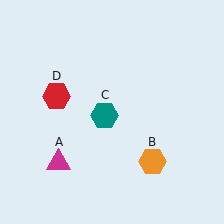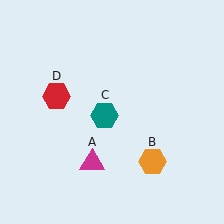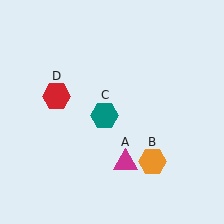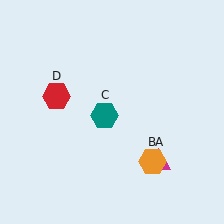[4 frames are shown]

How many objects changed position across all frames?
1 object changed position: magenta triangle (object A).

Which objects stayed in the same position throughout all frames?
Orange hexagon (object B) and teal hexagon (object C) and red hexagon (object D) remained stationary.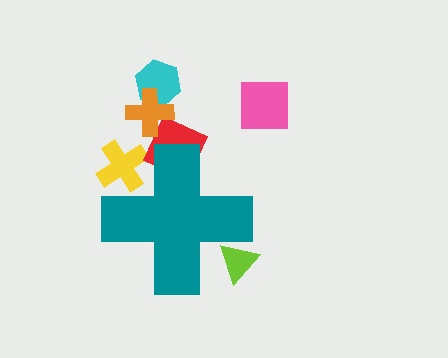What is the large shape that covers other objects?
A teal cross.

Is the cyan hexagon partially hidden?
No, the cyan hexagon is fully visible.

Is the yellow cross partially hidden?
Yes, the yellow cross is partially hidden behind the teal cross.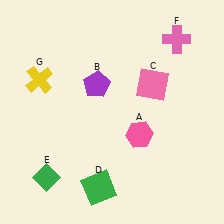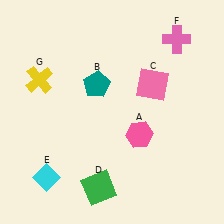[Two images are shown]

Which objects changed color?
B changed from purple to teal. E changed from green to cyan.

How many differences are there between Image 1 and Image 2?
There are 2 differences between the two images.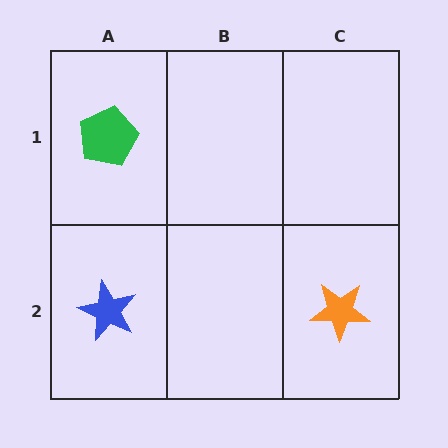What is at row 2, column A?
A blue star.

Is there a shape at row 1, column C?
No, that cell is empty.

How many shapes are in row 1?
1 shape.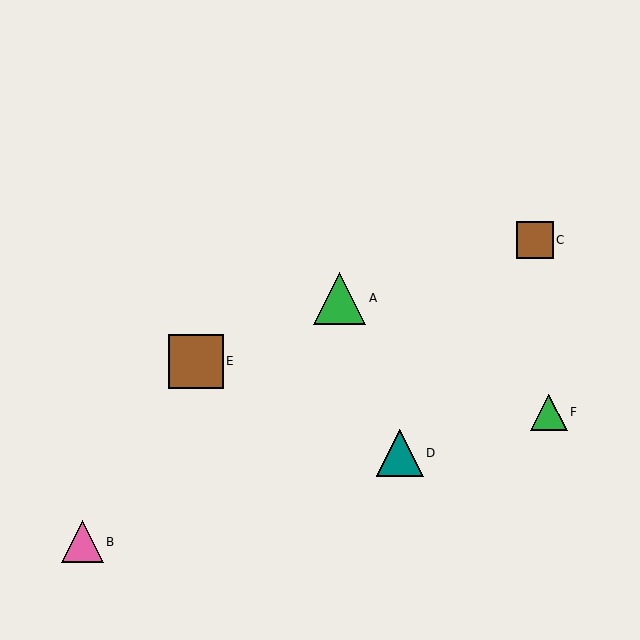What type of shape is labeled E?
Shape E is a brown square.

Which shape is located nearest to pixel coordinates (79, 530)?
The pink triangle (labeled B) at (82, 542) is nearest to that location.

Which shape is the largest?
The brown square (labeled E) is the largest.